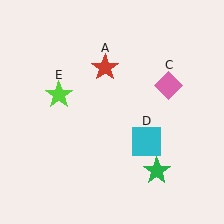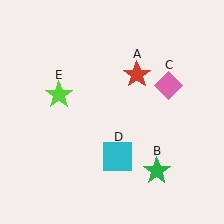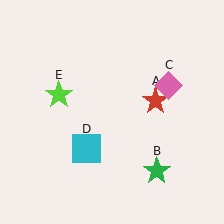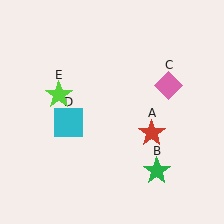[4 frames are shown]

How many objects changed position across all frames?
2 objects changed position: red star (object A), cyan square (object D).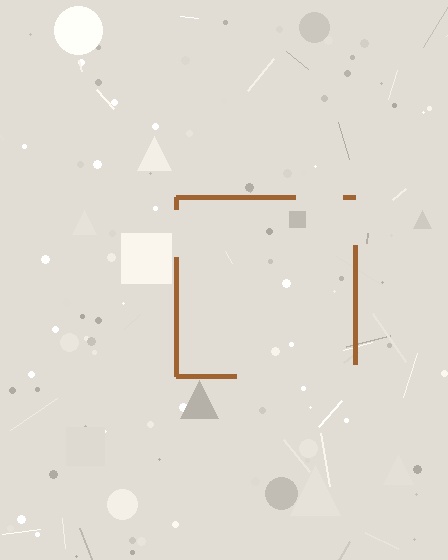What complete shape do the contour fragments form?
The contour fragments form a square.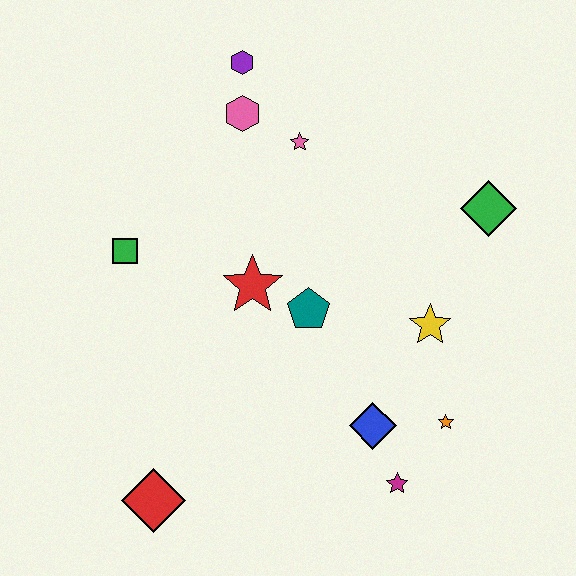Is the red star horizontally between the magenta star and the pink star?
No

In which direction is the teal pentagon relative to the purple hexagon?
The teal pentagon is below the purple hexagon.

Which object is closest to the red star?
The teal pentagon is closest to the red star.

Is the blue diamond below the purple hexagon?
Yes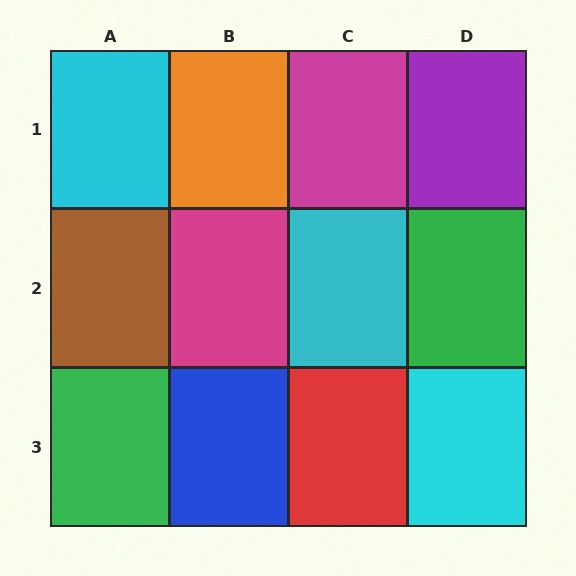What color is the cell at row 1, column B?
Orange.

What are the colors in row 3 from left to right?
Green, blue, red, cyan.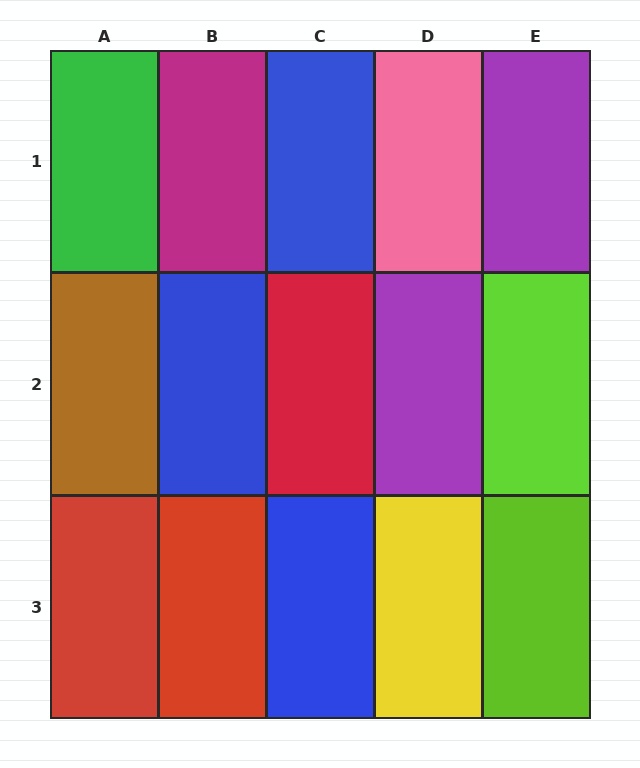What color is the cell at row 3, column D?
Yellow.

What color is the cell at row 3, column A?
Red.